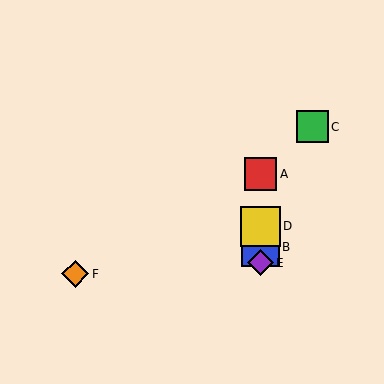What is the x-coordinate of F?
Object F is at x≈75.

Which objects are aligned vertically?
Objects A, B, D, E are aligned vertically.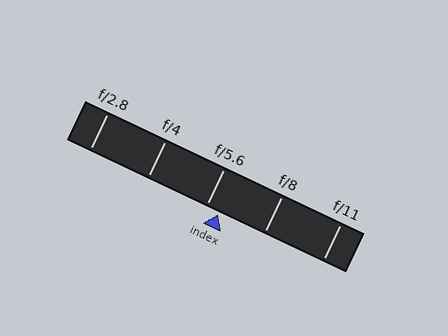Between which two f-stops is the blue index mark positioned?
The index mark is between f/5.6 and f/8.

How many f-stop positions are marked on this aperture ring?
There are 5 f-stop positions marked.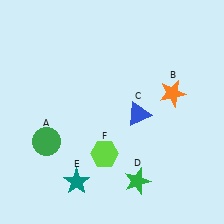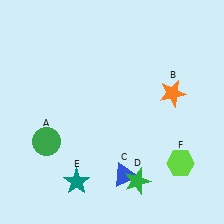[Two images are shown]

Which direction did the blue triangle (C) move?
The blue triangle (C) moved down.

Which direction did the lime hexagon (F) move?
The lime hexagon (F) moved right.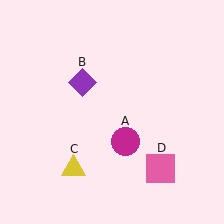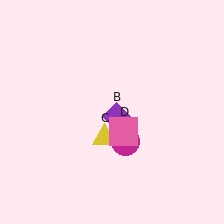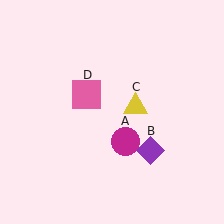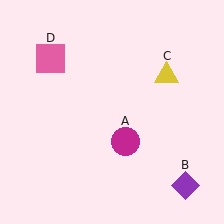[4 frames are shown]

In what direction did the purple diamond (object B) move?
The purple diamond (object B) moved down and to the right.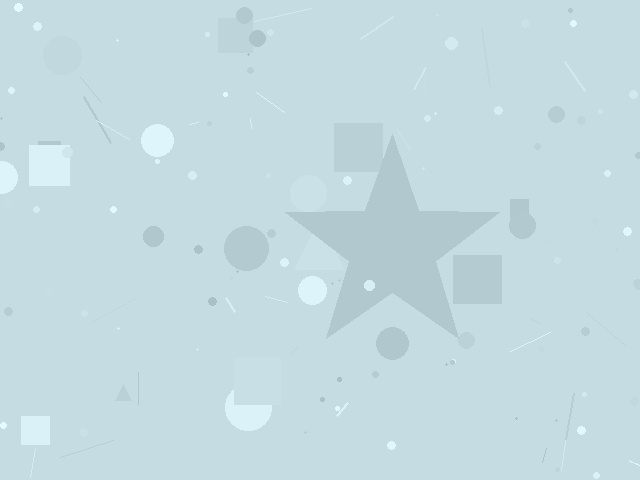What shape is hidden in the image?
A star is hidden in the image.